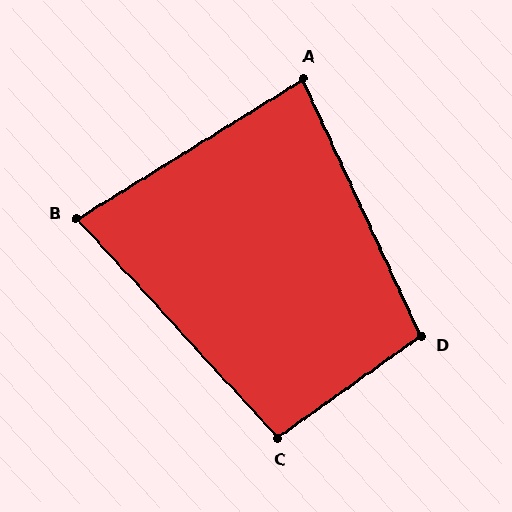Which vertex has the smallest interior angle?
B, at approximately 79 degrees.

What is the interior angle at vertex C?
Approximately 97 degrees (obtuse).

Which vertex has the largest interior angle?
D, at approximately 101 degrees.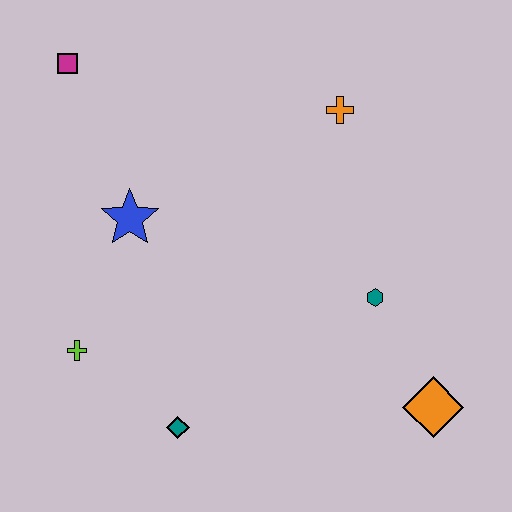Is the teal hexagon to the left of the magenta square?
No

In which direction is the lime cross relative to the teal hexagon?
The lime cross is to the left of the teal hexagon.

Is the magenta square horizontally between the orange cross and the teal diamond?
No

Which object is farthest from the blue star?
The orange diamond is farthest from the blue star.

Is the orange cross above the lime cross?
Yes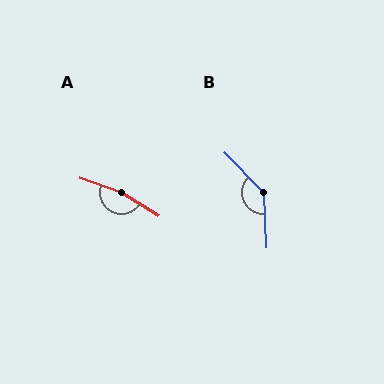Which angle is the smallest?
B, at approximately 139 degrees.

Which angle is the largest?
A, at approximately 167 degrees.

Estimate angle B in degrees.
Approximately 139 degrees.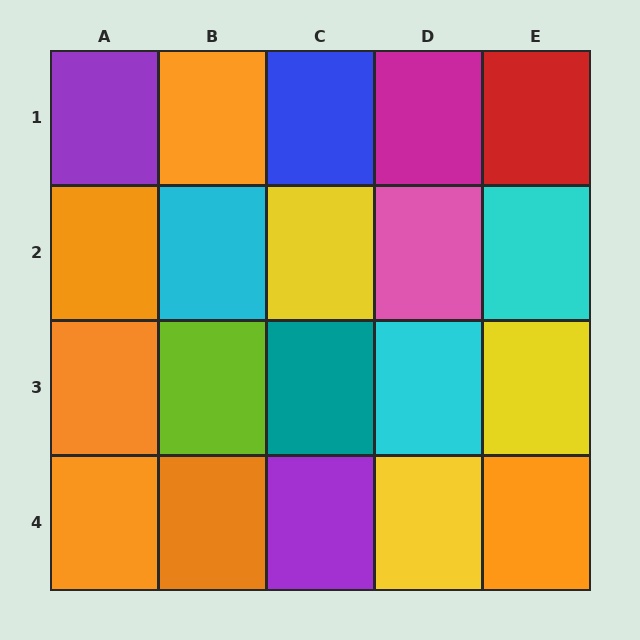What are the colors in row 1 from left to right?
Purple, orange, blue, magenta, red.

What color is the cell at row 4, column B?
Orange.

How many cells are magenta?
1 cell is magenta.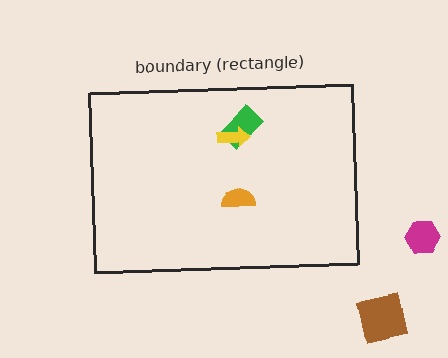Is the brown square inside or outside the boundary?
Outside.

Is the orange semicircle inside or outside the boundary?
Inside.